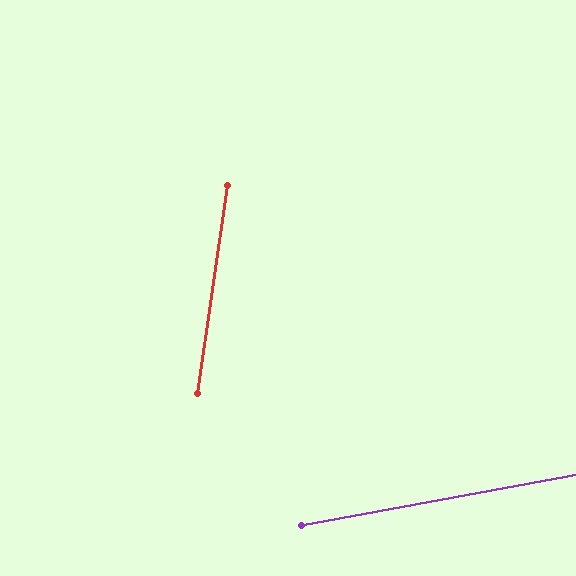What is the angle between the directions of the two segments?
Approximately 72 degrees.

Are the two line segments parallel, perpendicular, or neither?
Neither parallel nor perpendicular — they differ by about 72°.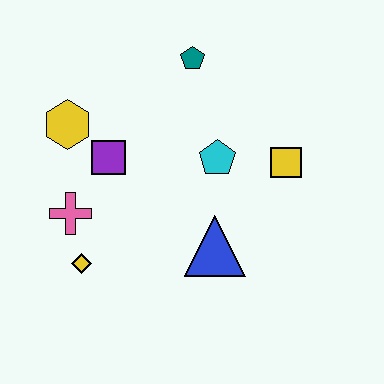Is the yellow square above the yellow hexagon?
No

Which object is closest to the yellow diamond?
The pink cross is closest to the yellow diamond.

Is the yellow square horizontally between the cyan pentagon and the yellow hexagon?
No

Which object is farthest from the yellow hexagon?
The yellow square is farthest from the yellow hexagon.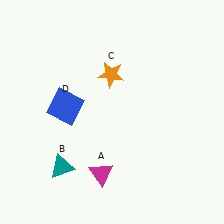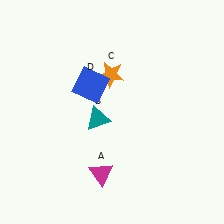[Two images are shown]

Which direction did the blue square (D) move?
The blue square (D) moved right.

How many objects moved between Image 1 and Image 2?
2 objects moved between the two images.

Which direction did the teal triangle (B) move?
The teal triangle (B) moved up.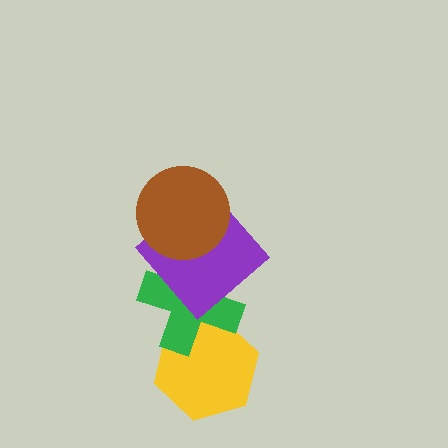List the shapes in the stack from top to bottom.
From top to bottom: the brown circle, the purple diamond, the green cross, the yellow hexagon.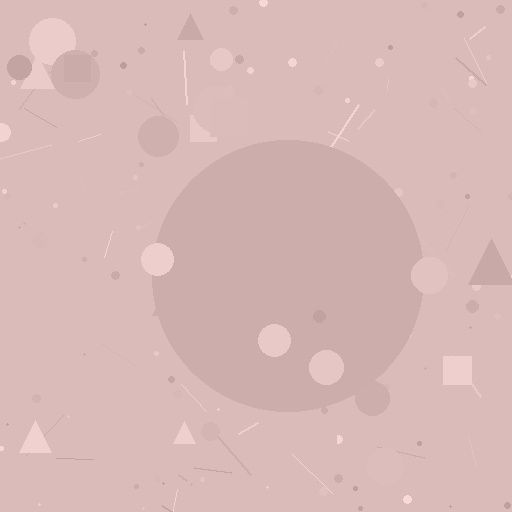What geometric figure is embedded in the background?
A circle is embedded in the background.